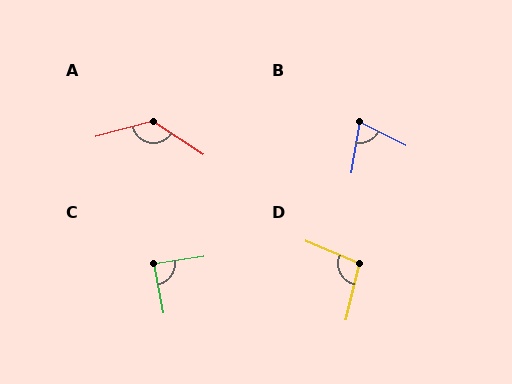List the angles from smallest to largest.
B (73°), C (87°), D (99°), A (132°).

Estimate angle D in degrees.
Approximately 99 degrees.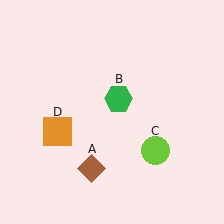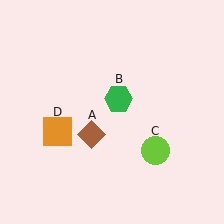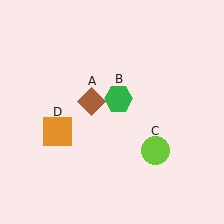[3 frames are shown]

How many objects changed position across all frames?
1 object changed position: brown diamond (object A).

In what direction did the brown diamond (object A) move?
The brown diamond (object A) moved up.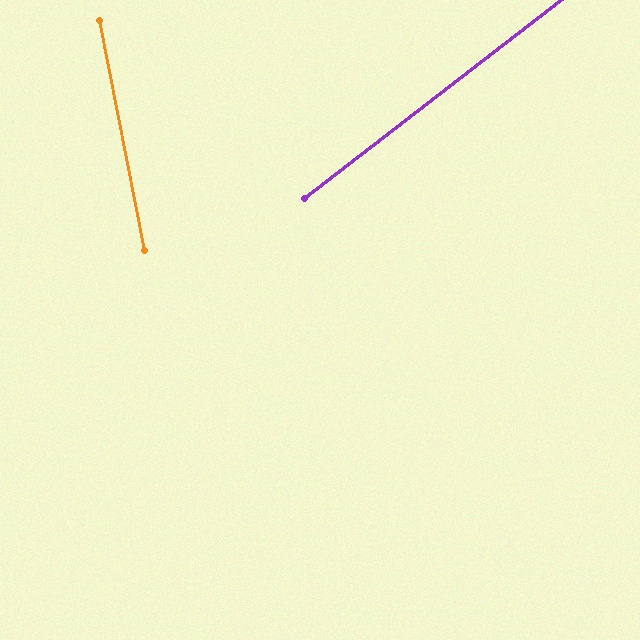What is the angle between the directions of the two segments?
Approximately 63 degrees.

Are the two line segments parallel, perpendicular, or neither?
Neither parallel nor perpendicular — they differ by about 63°.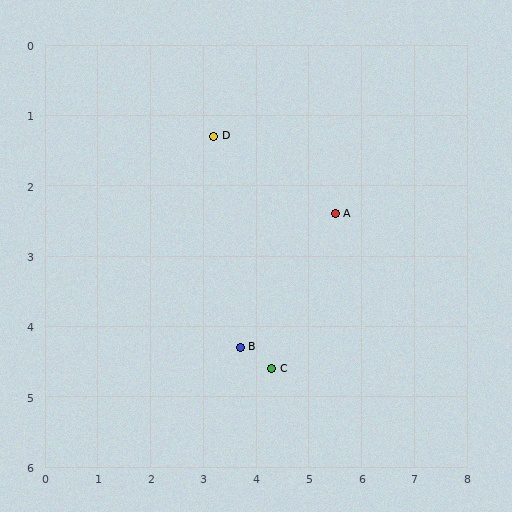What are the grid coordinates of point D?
Point D is at approximately (3.2, 1.3).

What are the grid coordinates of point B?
Point B is at approximately (3.7, 4.3).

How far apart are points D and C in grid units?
Points D and C are about 3.5 grid units apart.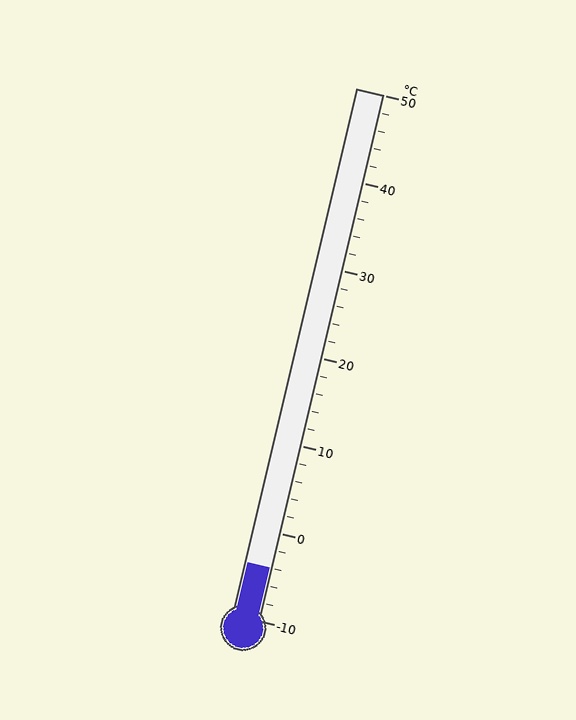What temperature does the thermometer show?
The thermometer shows approximately -4°C.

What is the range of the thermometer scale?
The thermometer scale ranges from -10°C to 50°C.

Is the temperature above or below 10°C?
The temperature is below 10°C.